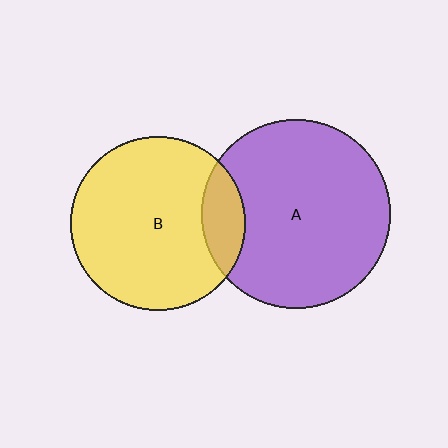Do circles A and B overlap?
Yes.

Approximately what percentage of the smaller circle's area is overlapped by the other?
Approximately 15%.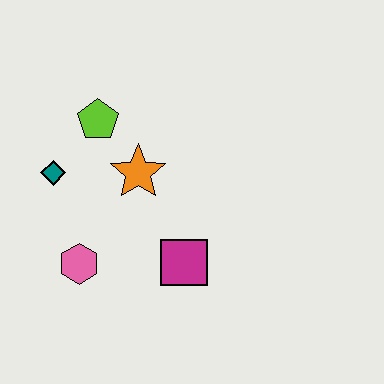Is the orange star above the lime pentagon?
No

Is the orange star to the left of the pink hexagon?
No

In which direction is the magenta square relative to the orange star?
The magenta square is below the orange star.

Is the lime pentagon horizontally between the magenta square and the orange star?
No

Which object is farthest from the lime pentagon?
The magenta square is farthest from the lime pentagon.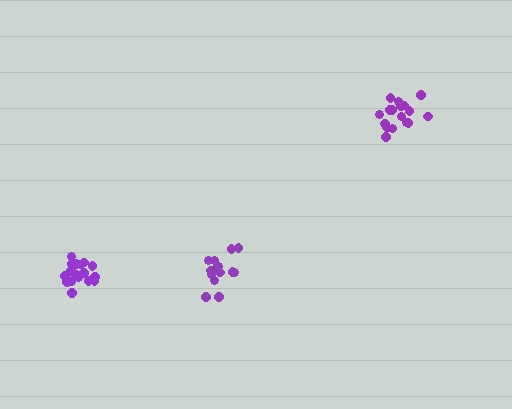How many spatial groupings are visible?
There are 3 spatial groupings.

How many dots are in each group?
Group 1: 18 dots, Group 2: 14 dots, Group 3: 17 dots (49 total).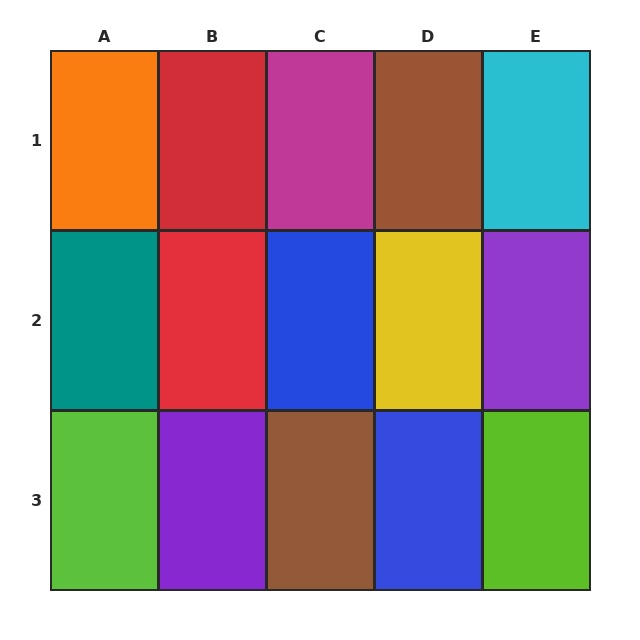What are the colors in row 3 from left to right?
Lime, purple, brown, blue, lime.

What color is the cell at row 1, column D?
Brown.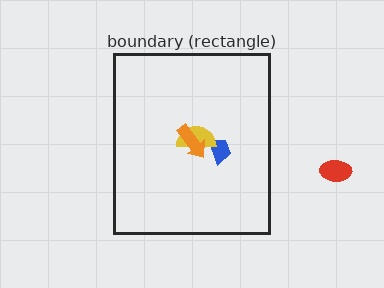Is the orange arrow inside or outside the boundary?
Inside.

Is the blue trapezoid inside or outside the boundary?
Inside.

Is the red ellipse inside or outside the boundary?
Outside.